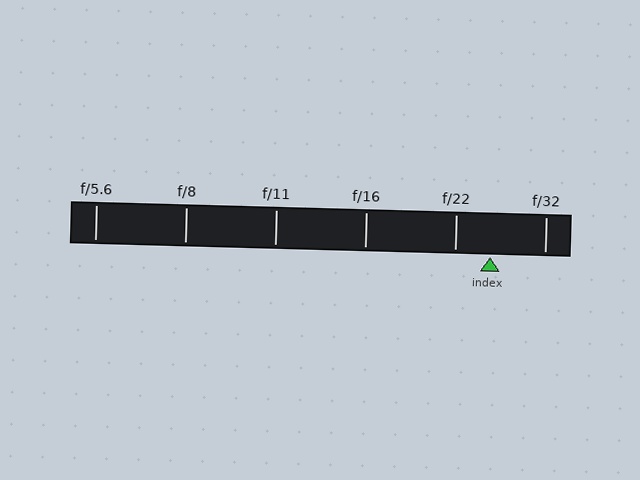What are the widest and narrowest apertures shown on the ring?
The widest aperture shown is f/5.6 and the narrowest is f/32.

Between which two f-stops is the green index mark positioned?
The index mark is between f/22 and f/32.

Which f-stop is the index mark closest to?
The index mark is closest to f/22.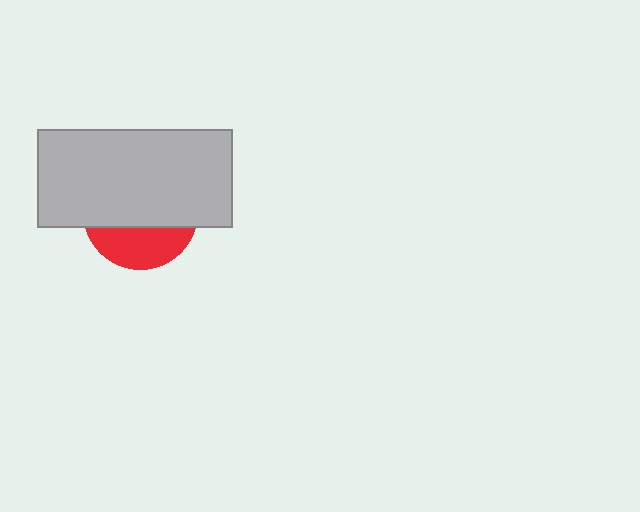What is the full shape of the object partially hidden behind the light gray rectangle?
The partially hidden object is a red circle.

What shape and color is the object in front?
The object in front is a light gray rectangle.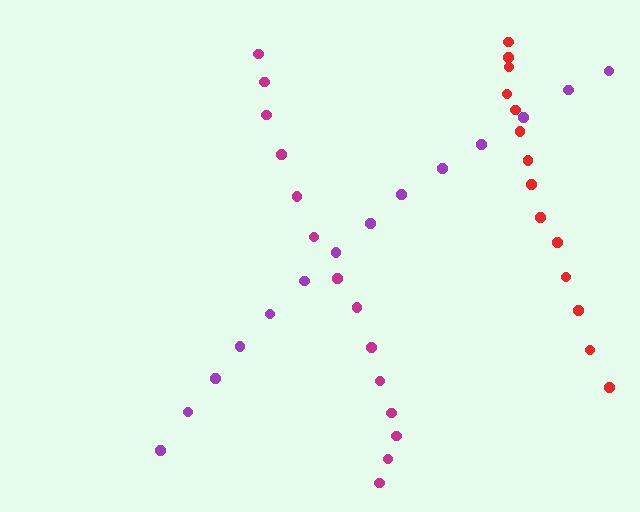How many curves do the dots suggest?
There are 3 distinct paths.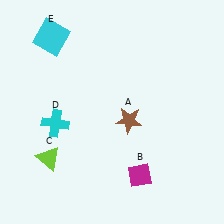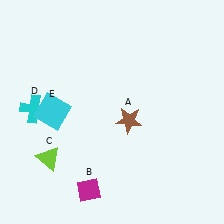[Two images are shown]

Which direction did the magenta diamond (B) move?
The magenta diamond (B) moved left.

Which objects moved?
The objects that moved are: the magenta diamond (B), the cyan cross (D), the cyan square (E).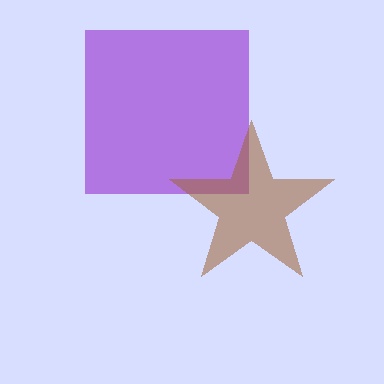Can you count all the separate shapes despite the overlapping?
Yes, there are 2 separate shapes.